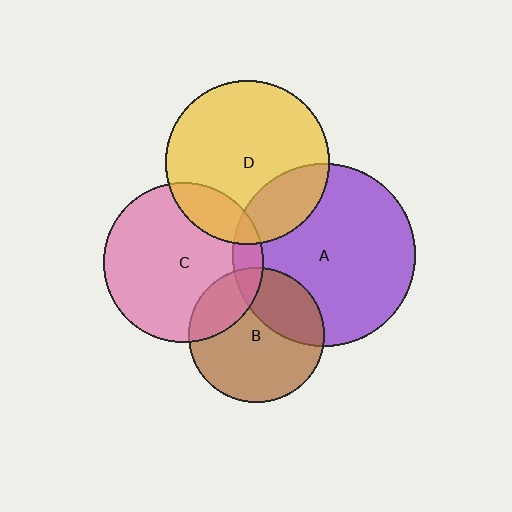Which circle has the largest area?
Circle A (purple).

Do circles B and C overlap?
Yes.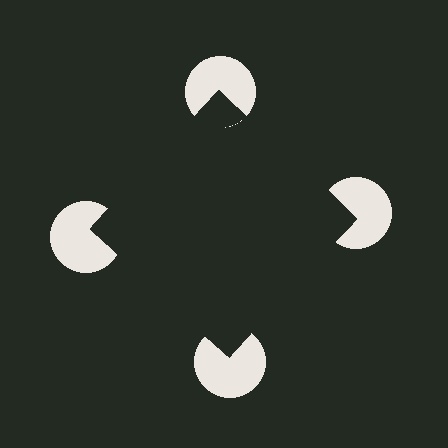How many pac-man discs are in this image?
There are 4 — one at each vertex of the illusory square.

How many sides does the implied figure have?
4 sides.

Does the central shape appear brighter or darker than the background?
It typically appears slightly darker than the background, even though no actual brightness change is drawn.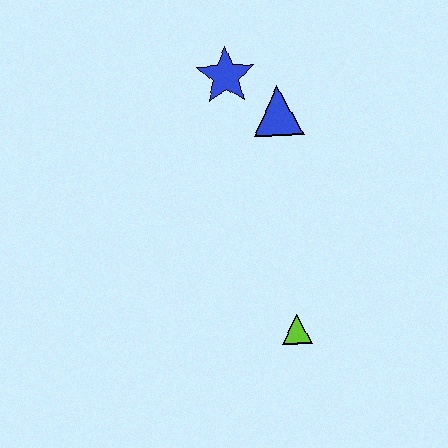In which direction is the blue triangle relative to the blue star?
The blue triangle is to the right of the blue star.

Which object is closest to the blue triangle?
The blue star is closest to the blue triangle.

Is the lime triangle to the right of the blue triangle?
Yes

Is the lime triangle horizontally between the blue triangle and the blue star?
No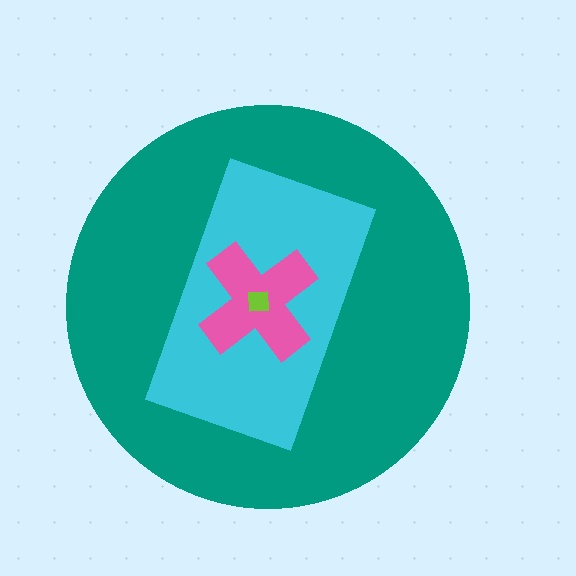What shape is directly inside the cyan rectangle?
The pink cross.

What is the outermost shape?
The teal circle.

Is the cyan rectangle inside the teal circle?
Yes.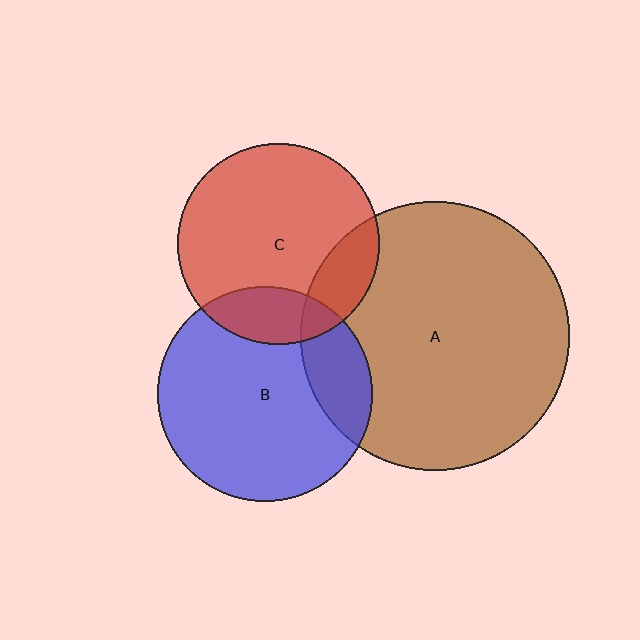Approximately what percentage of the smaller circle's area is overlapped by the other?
Approximately 20%.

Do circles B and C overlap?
Yes.